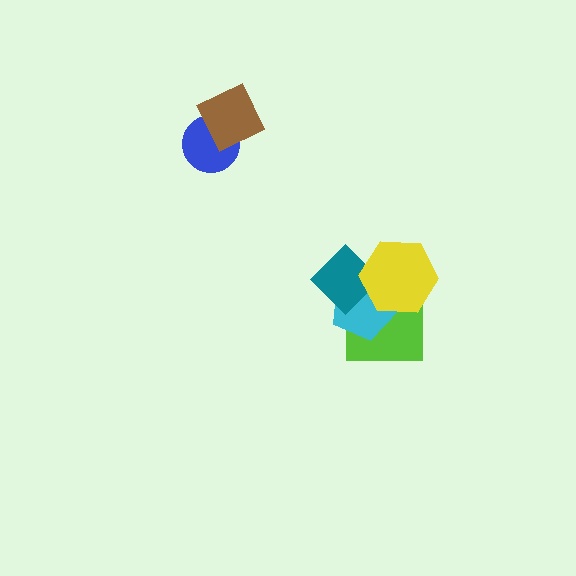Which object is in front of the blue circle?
The brown diamond is in front of the blue circle.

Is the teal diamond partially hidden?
Yes, it is partially covered by another shape.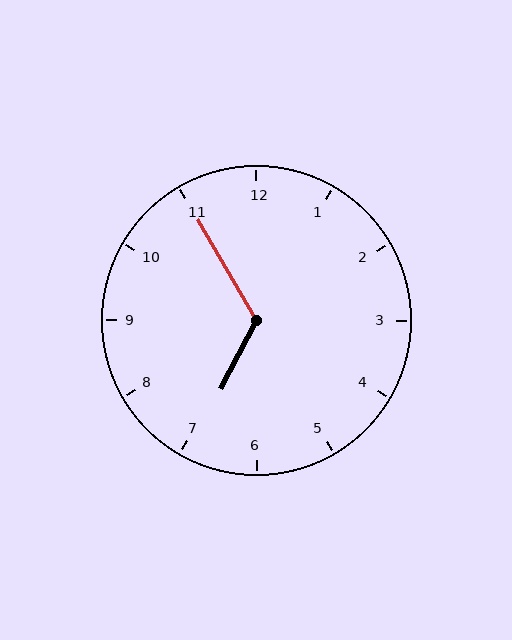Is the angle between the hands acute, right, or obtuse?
It is obtuse.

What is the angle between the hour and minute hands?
Approximately 122 degrees.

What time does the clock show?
6:55.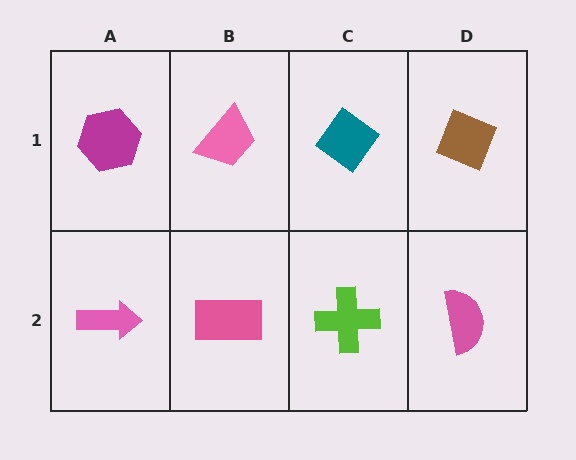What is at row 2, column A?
A pink arrow.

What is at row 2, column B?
A pink rectangle.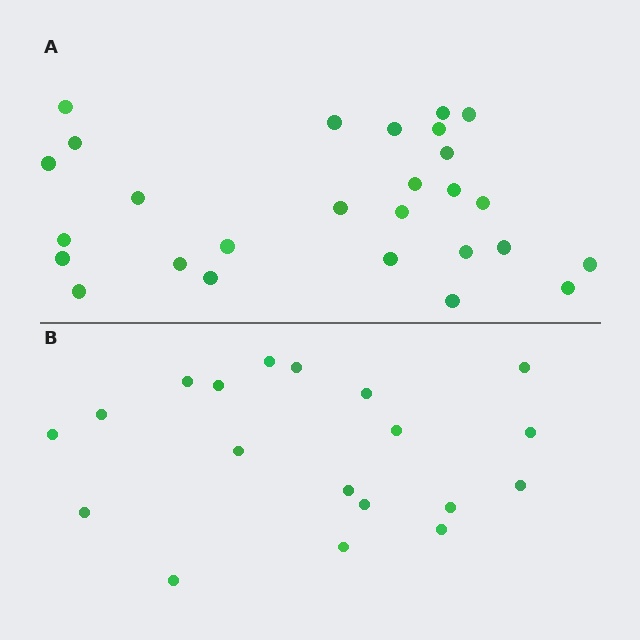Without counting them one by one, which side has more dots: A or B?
Region A (the top region) has more dots.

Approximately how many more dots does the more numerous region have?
Region A has roughly 8 or so more dots than region B.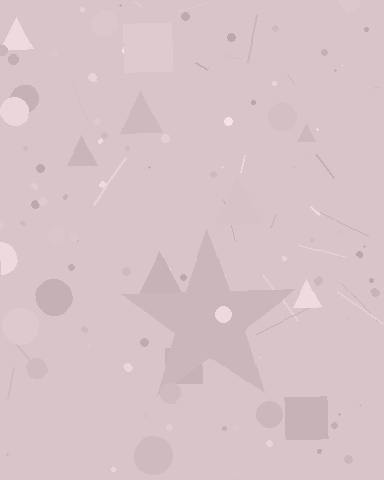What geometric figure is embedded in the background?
A star is embedded in the background.